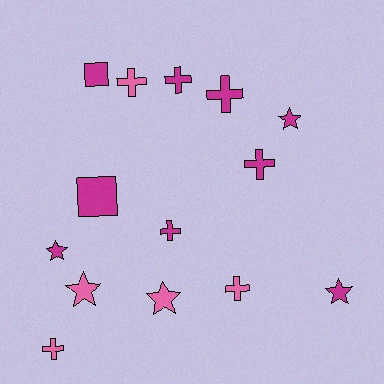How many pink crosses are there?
There are 3 pink crosses.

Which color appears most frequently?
Magenta, with 9 objects.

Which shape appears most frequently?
Cross, with 7 objects.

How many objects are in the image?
There are 14 objects.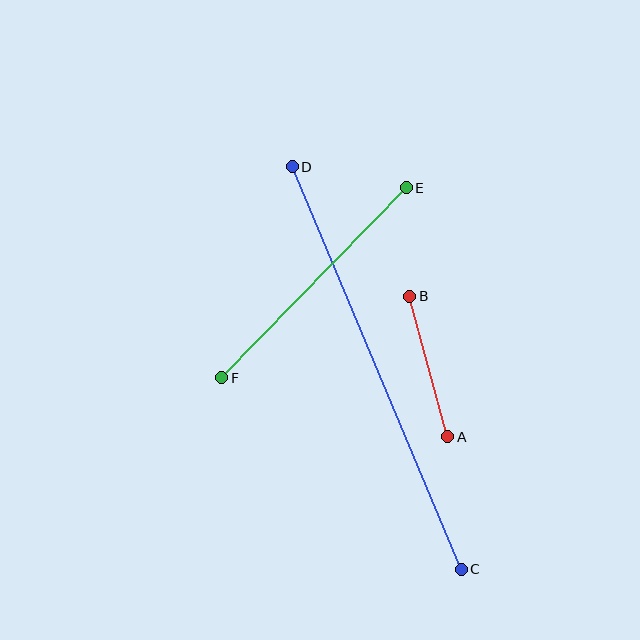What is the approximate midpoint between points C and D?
The midpoint is at approximately (377, 368) pixels.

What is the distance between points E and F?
The distance is approximately 265 pixels.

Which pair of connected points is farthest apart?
Points C and D are farthest apart.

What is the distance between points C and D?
The distance is approximately 437 pixels.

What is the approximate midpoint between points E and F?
The midpoint is at approximately (314, 283) pixels.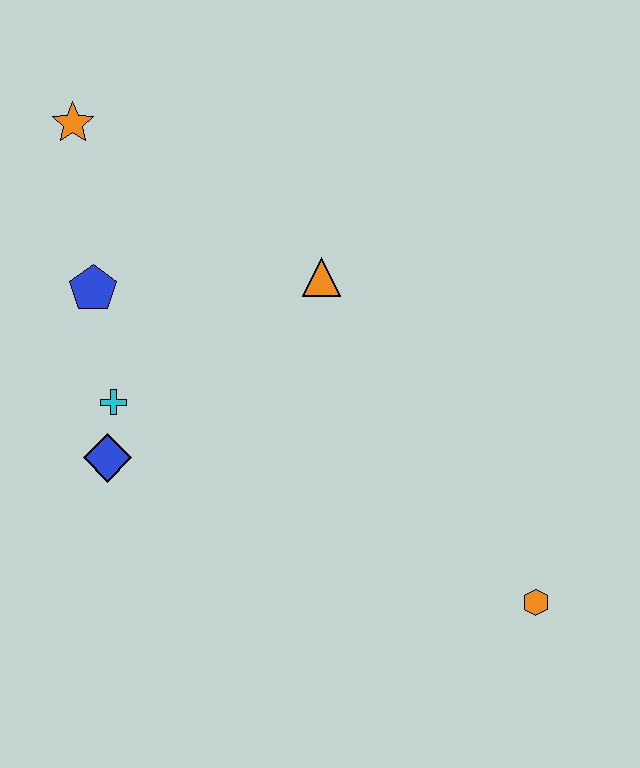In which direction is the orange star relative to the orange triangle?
The orange star is to the left of the orange triangle.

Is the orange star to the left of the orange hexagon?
Yes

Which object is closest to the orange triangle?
The blue pentagon is closest to the orange triangle.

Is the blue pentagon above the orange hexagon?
Yes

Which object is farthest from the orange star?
The orange hexagon is farthest from the orange star.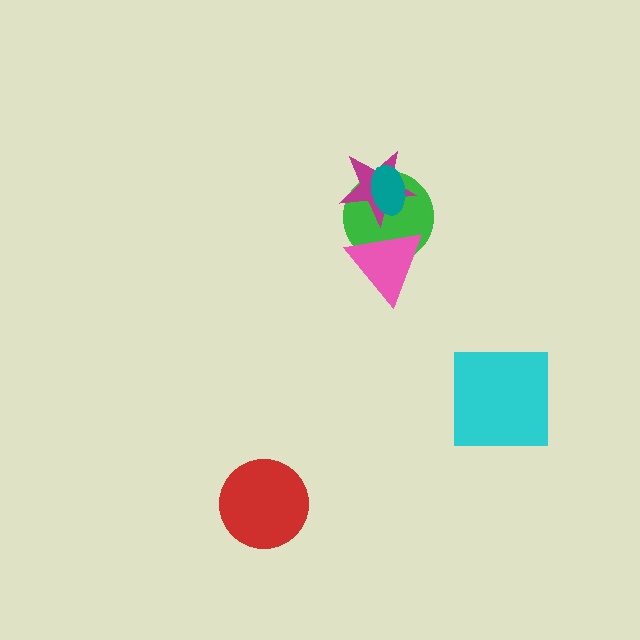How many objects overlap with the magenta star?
3 objects overlap with the magenta star.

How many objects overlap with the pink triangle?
2 objects overlap with the pink triangle.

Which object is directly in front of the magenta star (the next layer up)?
The teal ellipse is directly in front of the magenta star.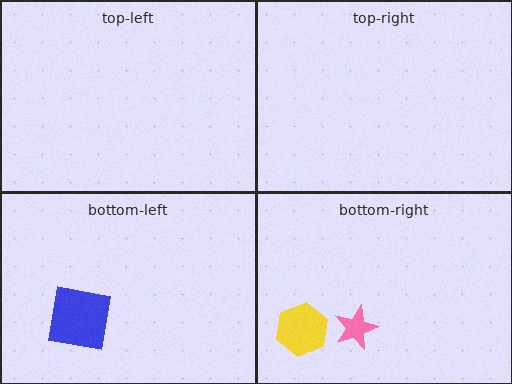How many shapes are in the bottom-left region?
1.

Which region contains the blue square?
The bottom-left region.